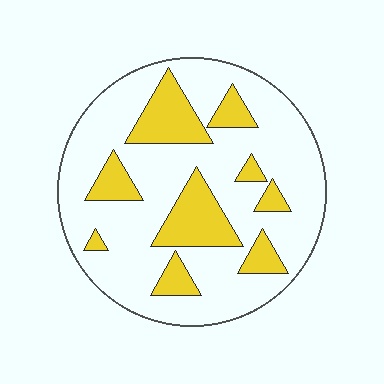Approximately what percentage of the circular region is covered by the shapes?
Approximately 25%.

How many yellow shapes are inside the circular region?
9.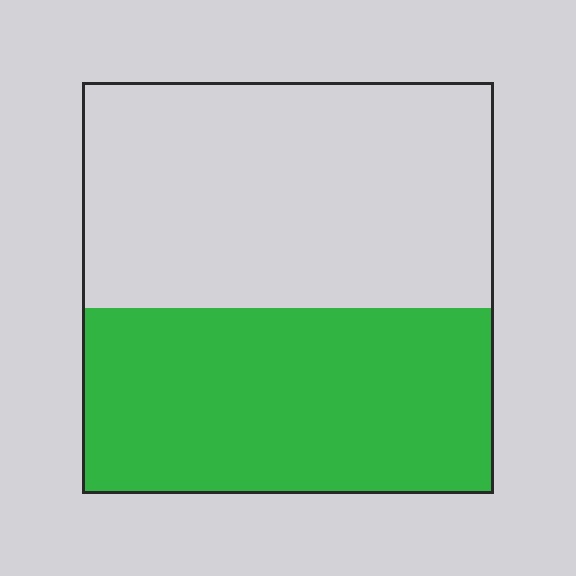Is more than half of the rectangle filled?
No.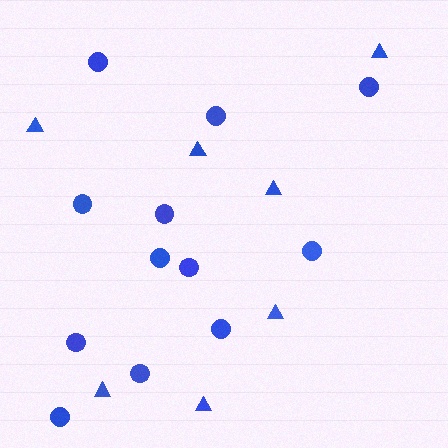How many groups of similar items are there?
There are 2 groups: one group of circles (12) and one group of triangles (7).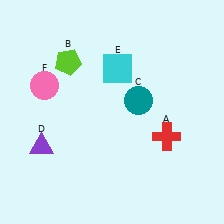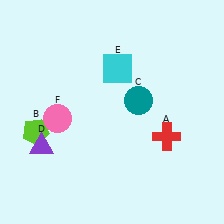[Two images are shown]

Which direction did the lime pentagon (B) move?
The lime pentagon (B) moved down.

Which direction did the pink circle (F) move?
The pink circle (F) moved down.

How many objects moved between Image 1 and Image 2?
2 objects moved between the two images.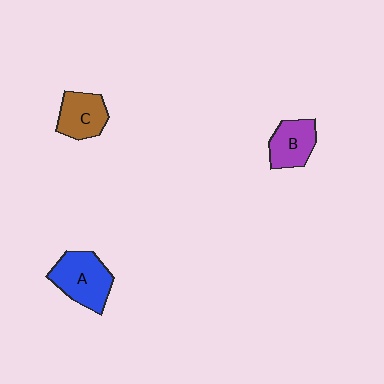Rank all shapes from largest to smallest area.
From largest to smallest: A (blue), C (brown), B (purple).